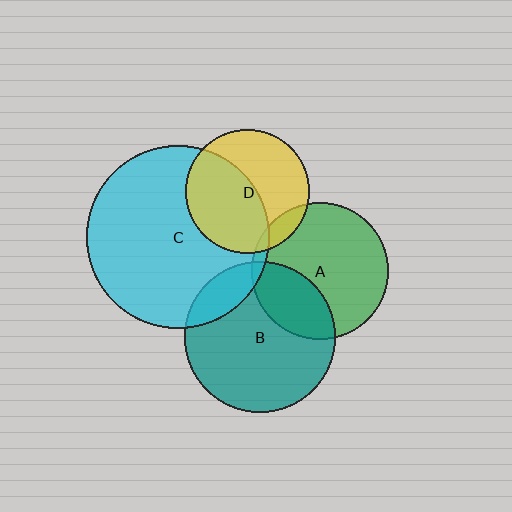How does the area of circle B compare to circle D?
Approximately 1.5 times.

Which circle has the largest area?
Circle C (cyan).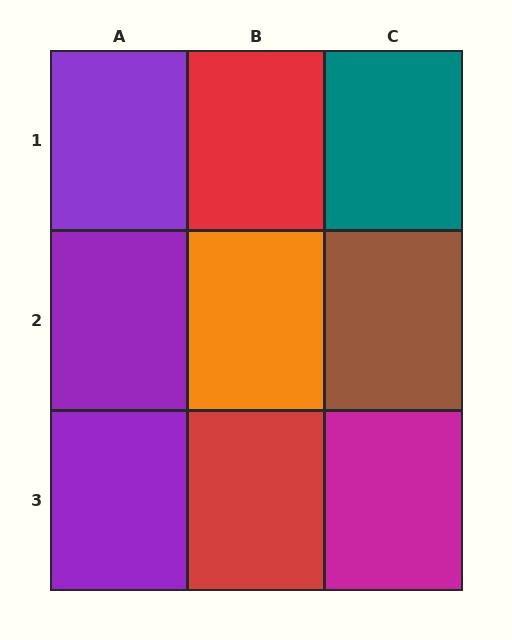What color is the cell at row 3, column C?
Magenta.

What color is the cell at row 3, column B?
Red.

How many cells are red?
2 cells are red.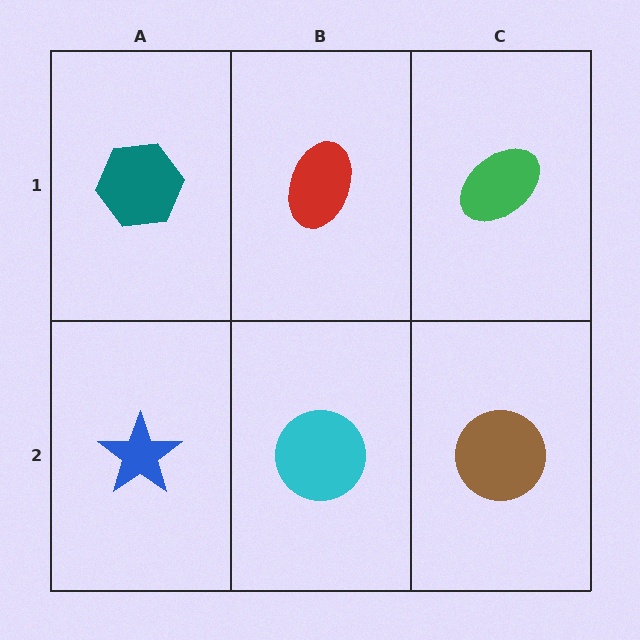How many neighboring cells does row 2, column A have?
2.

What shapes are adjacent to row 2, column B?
A red ellipse (row 1, column B), a blue star (row 2, column A), a brown circle (row 2, column C).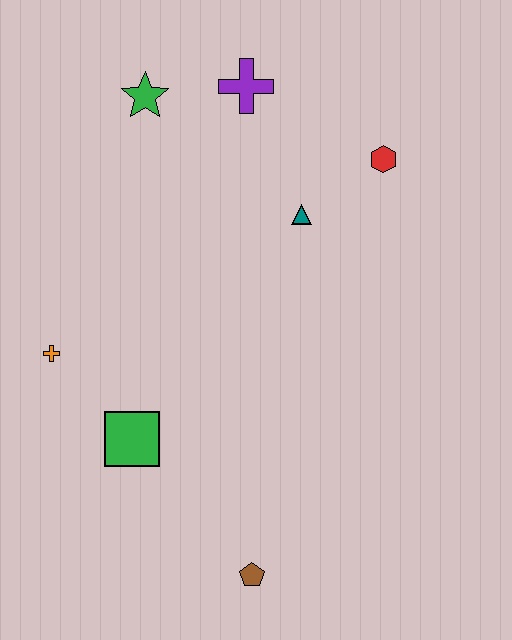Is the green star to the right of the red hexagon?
No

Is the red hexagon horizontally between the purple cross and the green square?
No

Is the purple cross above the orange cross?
Yes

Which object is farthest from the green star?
The brown pentagon is farthest from the green star.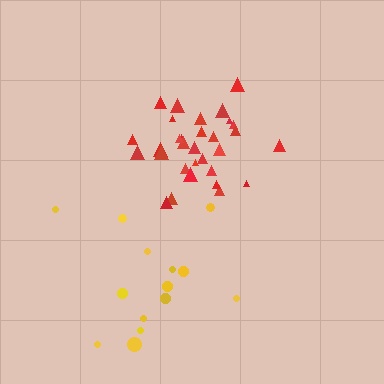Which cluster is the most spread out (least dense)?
Yellow.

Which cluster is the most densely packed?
Red.